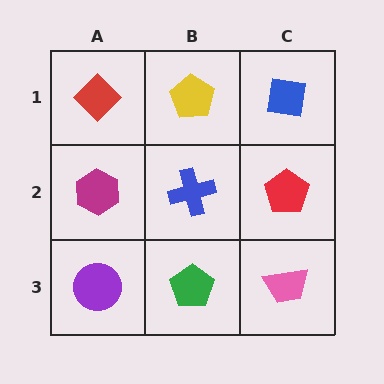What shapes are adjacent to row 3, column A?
A magenta hexagon (row 2, column A), a green pentagon (row 3, column B).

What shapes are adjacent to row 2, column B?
A yellow pentagon (row 1, column B), a green pentagon (row 3, column B), a magenta hexagon (row 2, column A), a red pentagon (row 2, column C).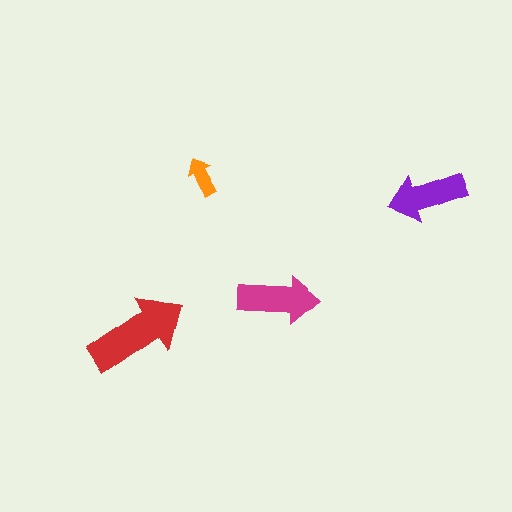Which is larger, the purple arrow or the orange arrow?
The purple one.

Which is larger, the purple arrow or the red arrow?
The red one.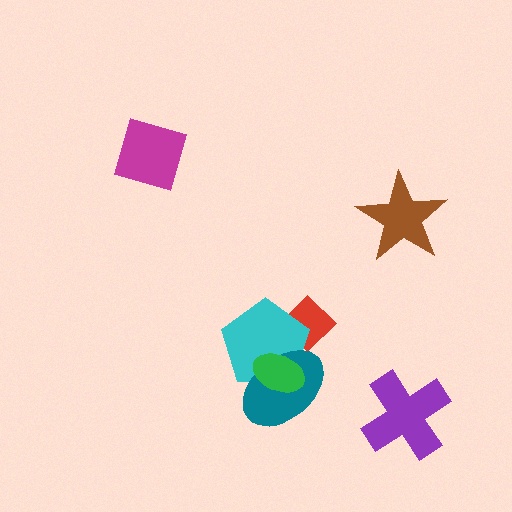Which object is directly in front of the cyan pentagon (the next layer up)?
The teal ellipse is directly in front of the cyan pentagon.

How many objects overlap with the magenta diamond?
0 objects overlap with the magenta diamond.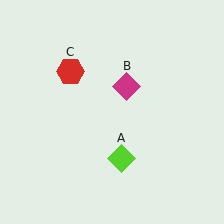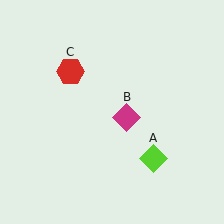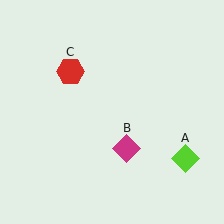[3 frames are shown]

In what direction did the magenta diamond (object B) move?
The magenta diamond (object B) moved down.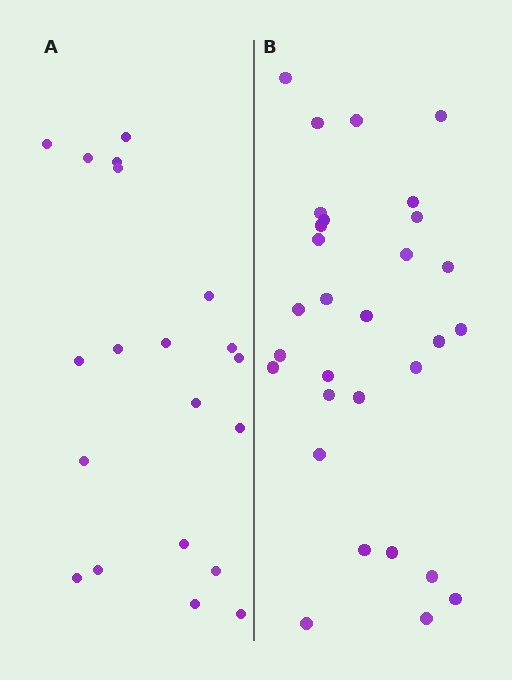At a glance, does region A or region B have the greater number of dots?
Region B (the right region) has more dots.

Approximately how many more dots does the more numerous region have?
Region B has roughly 10 or so more dots than region A.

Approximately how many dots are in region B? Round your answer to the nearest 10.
About 30 dots.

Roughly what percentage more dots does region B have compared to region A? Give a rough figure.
About 50% more.